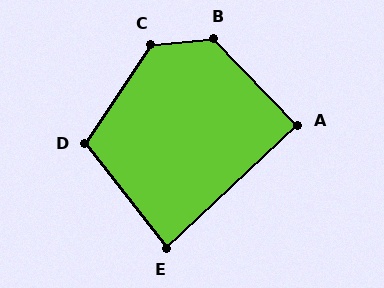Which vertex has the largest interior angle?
C, at approximately 129 degrees.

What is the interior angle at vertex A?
Approximately 89 degrees (approximately right).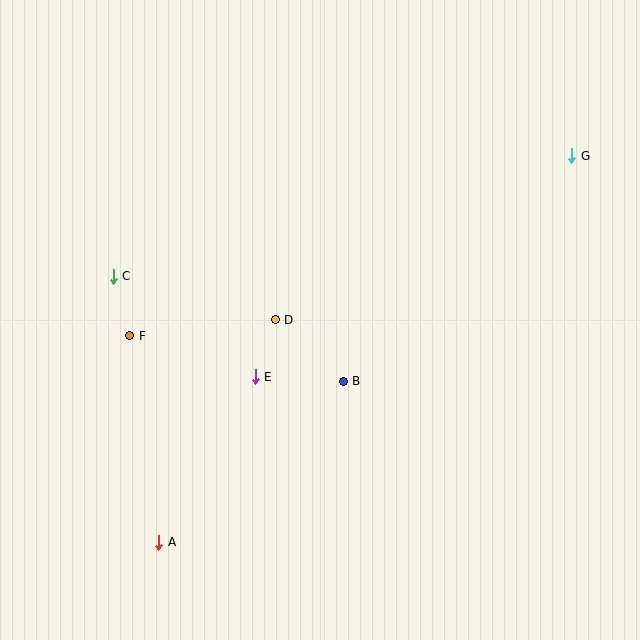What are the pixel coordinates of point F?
Point F is at (130, 336).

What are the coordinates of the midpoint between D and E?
The midpoint between D and E is at (265, 348).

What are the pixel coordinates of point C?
Point C is at (113, 276).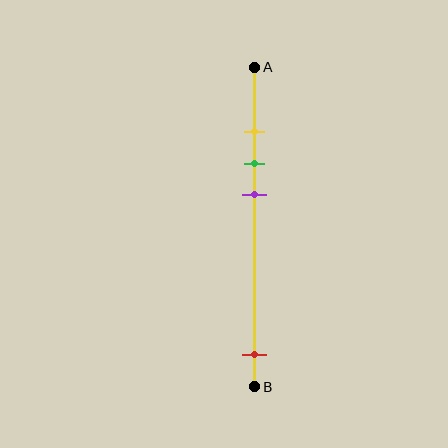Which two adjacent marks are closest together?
The yellow and green marks are the closest adjacent pair.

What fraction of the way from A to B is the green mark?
The green mark is approximately 30% (0.3) of the way from A to B.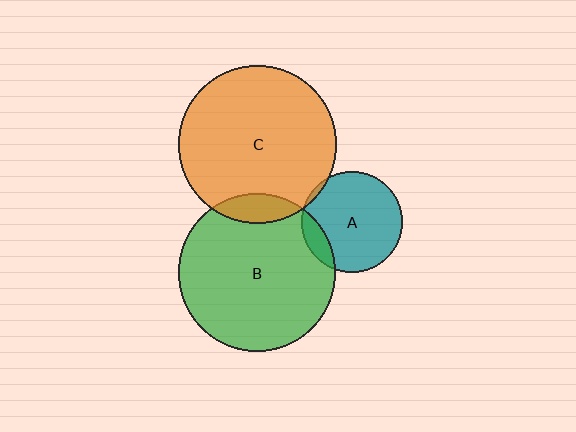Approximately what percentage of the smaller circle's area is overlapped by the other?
Approximately 15%.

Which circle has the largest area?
Circle C (orange).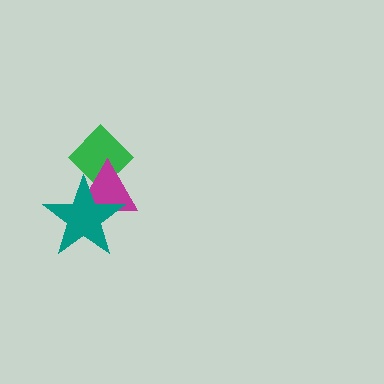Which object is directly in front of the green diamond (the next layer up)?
The magenta triangle is directly in front of the green diamond.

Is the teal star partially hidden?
No, no other shape covers it.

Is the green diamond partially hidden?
Yes, it is partially covered by another shape.